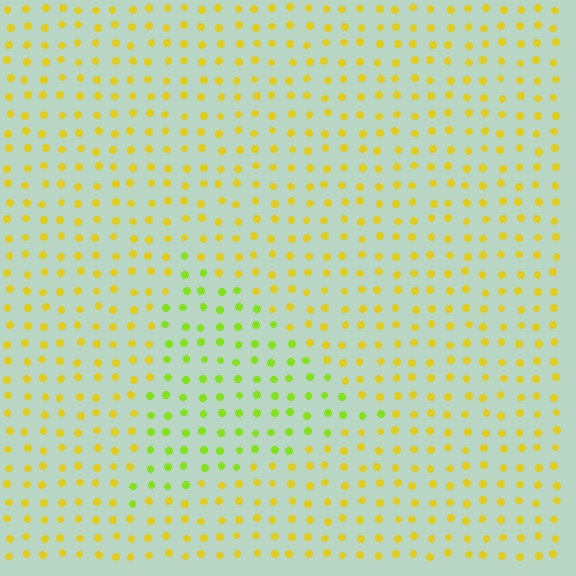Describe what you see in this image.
The image is filled with small yellow elements in a uniform arrangement. A triangle-shaped region is visible where the elements are tinted to a slightly different hue, forming a subtle color boundary.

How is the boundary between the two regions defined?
The boundary is defined purely by a slight shift in hue (about 35 degrees). Spacing, size, and orientation are identical on both sides.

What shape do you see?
I see a triangle.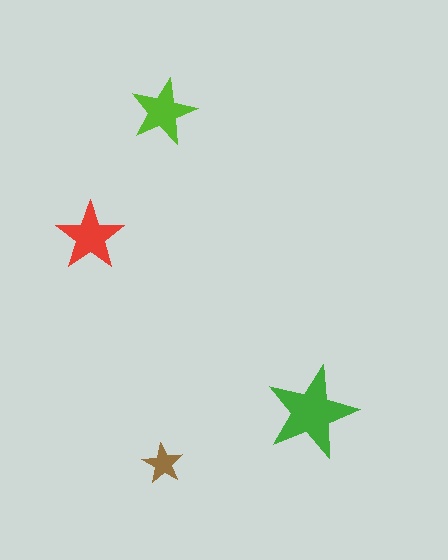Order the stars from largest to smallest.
the green one, the red one, the lime one, the brown one.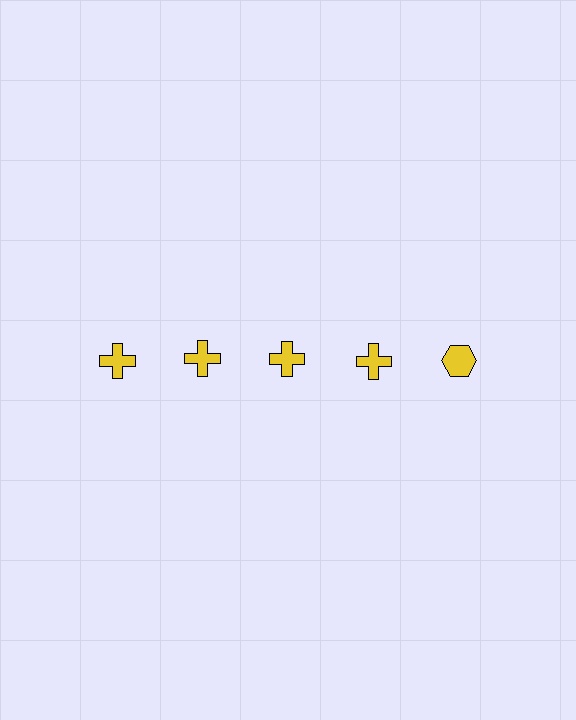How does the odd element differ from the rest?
It has a different shape: hexagon instead of cross.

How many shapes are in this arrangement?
There are 5 shapes arranged in a grid pattern.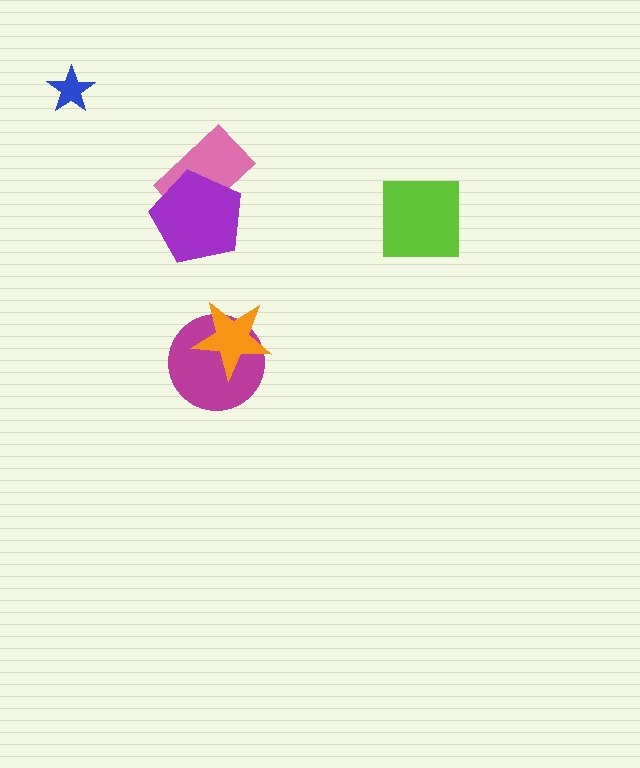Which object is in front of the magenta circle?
The orange star is in front of the magenta circle.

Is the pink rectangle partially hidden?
Yes, it is partially covered by another shape.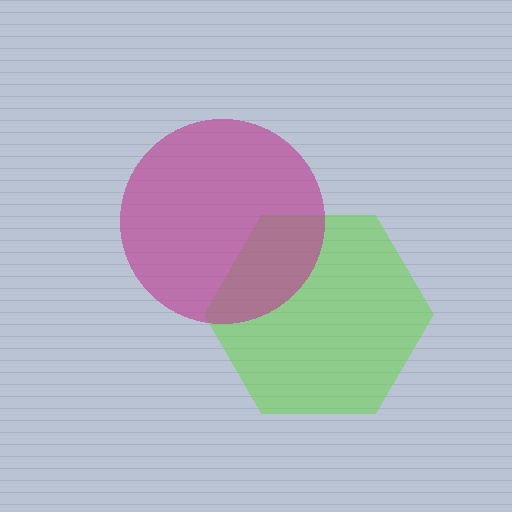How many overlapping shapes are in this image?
There are 2 overlapping shapes in the image.